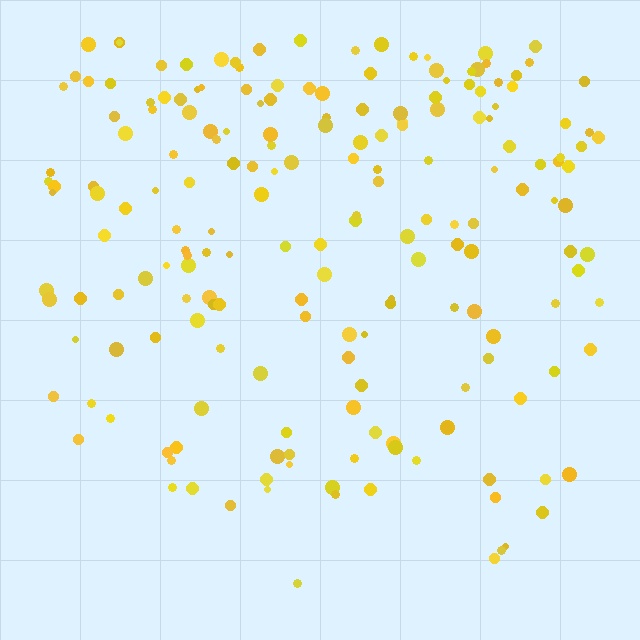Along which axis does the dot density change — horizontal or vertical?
Vertical.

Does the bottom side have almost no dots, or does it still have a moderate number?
Still a moderate number, just noticeably fewer than the top.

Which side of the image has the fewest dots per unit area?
The bottom.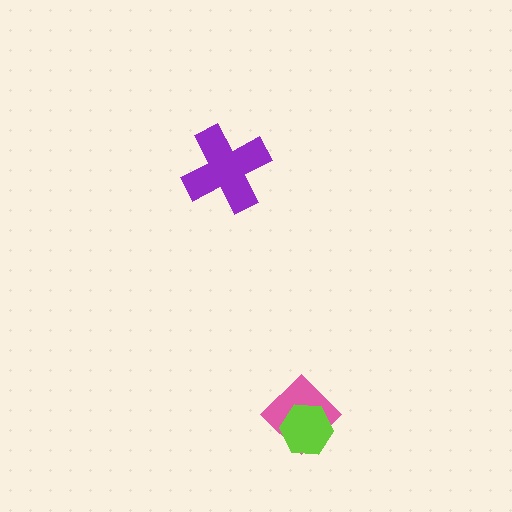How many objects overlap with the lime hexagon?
1 object overlaps with the lime hexagon.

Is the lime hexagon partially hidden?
No, no other shape covers it.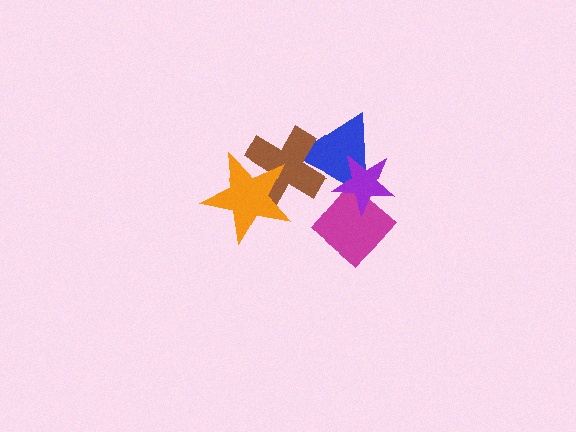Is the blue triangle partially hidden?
Yes, it is partially covered by another shape.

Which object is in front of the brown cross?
The orange star is in front of the brown cross.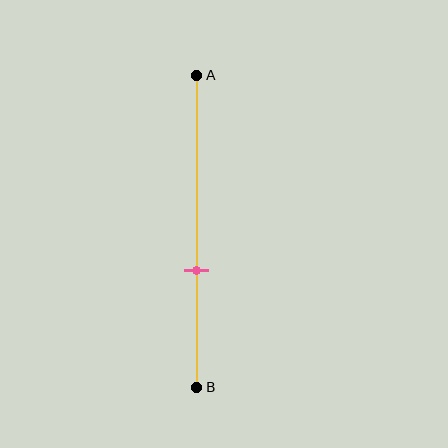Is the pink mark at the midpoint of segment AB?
No, the mark is at about 65% from A, not at the 50% midpoint.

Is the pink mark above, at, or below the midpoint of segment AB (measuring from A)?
The pink mark is below the midpoint of segment AB.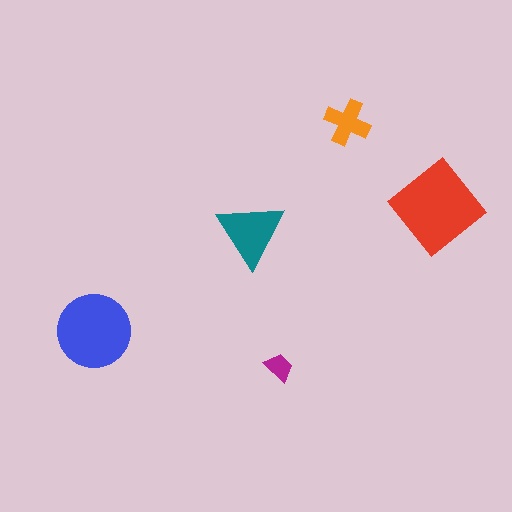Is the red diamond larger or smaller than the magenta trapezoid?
Larger.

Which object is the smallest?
The magenta trapezoid.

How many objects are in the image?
There are 5 objects in the image.